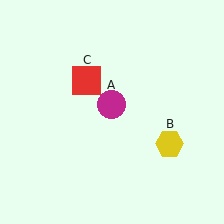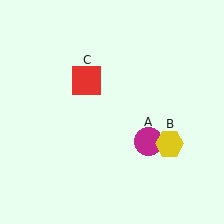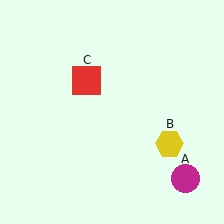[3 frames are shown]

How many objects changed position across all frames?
1 object changed position: magenta circle (object A).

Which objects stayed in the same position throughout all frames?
Yellow hexagon (object B) and red square (object C) remained stationary.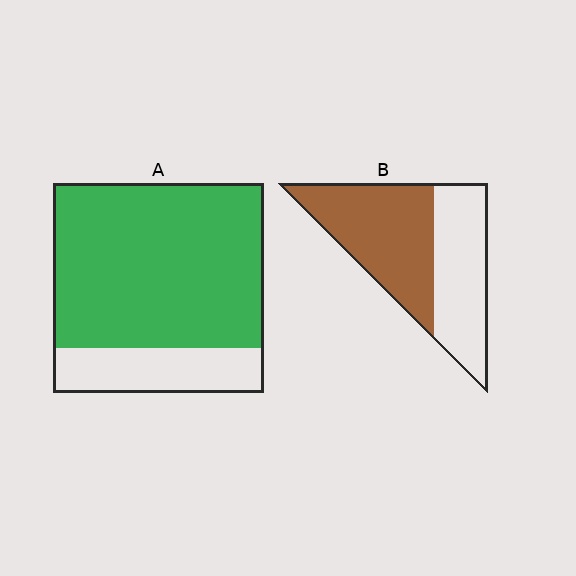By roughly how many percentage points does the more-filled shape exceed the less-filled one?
By roughly 25 percentage points (A over B).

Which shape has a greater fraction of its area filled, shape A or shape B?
Shape A.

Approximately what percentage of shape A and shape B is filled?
A is approximately 80% and B is approximately 55%.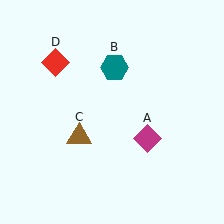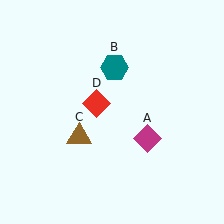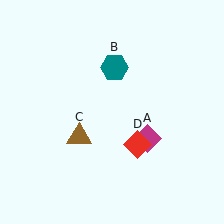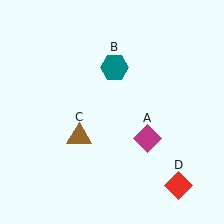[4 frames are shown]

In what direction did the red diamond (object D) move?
The red diamond (object D) moved down and to the right.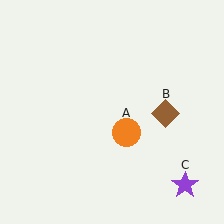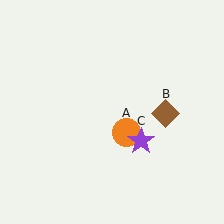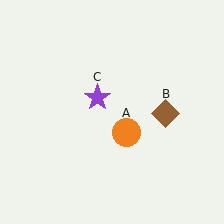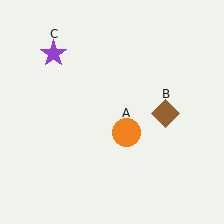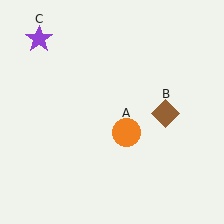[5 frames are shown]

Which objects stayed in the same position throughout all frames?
Orange circle (object A) and brown diamond (object B) remained stationary.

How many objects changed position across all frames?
1 object changed position: purple star (object C).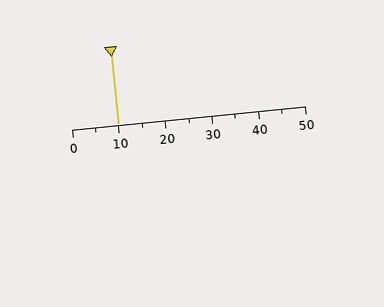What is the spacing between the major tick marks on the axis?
The major ticks are spaced 10 apart.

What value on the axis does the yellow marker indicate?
The marker indicates approximately 10.